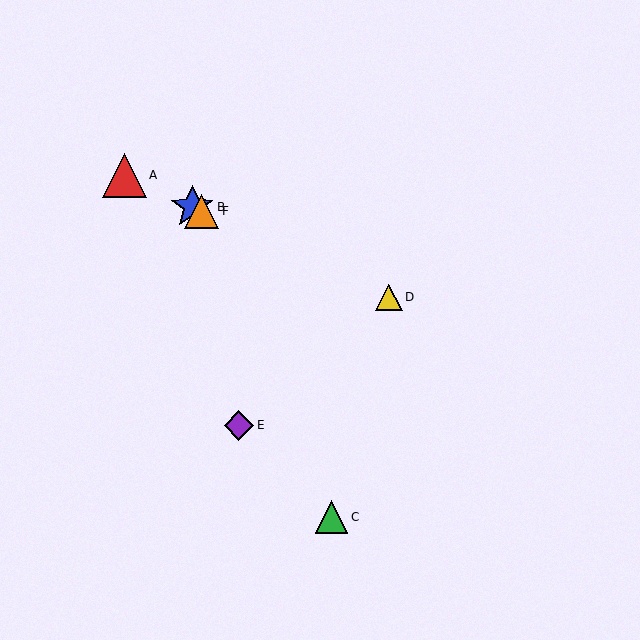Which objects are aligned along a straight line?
Objects A, B, D, F are aligned along a straight line.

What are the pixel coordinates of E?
Object E is at (239, 425).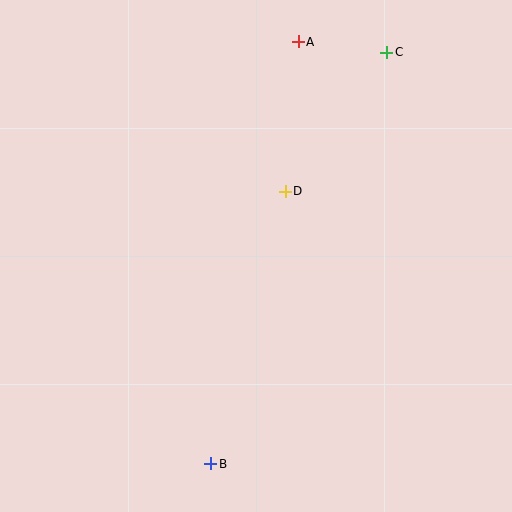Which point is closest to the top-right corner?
Point C is closest to the top-right corner.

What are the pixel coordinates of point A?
Point A is at (298, 42).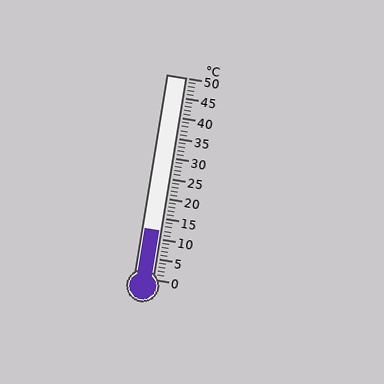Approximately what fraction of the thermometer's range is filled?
The thermometer is filled to approximately 25% of its range.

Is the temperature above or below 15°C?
The temperature is below 15°C.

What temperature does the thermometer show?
The thermometer shows approximately 12°C.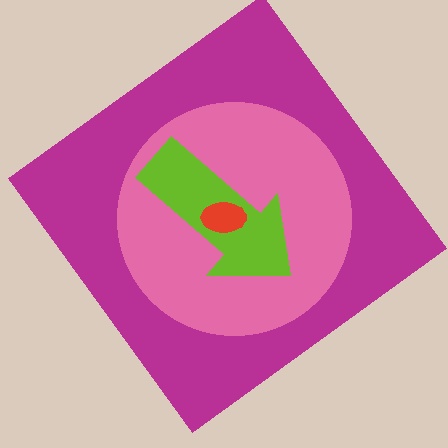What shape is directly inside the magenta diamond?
The pink circle.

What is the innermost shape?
The red ellipse.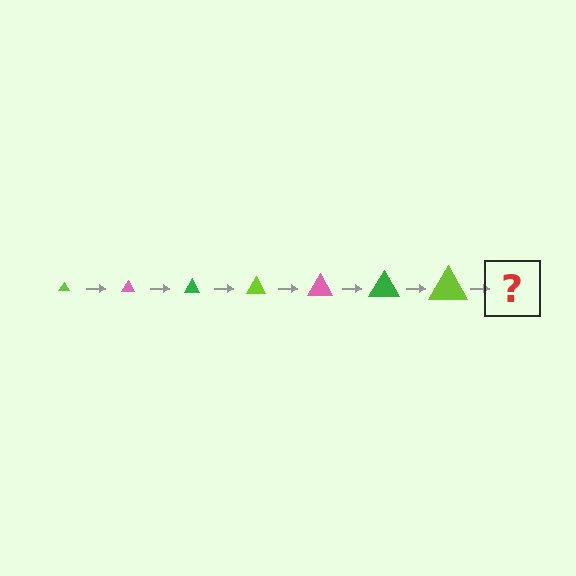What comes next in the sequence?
The next element should be a pink triangle, larger than the previous one.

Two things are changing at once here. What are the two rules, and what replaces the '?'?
The two rules are that the triangle grows larger each step and the color cycles through lime, pink, and green. The '?' should be a pink triangle, larger than the previous one.